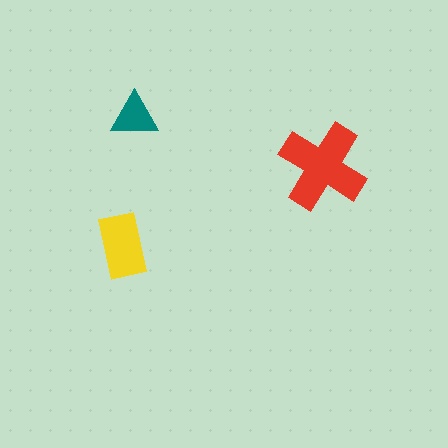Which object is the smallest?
The teal triangle.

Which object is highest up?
The teal triangle is topmost.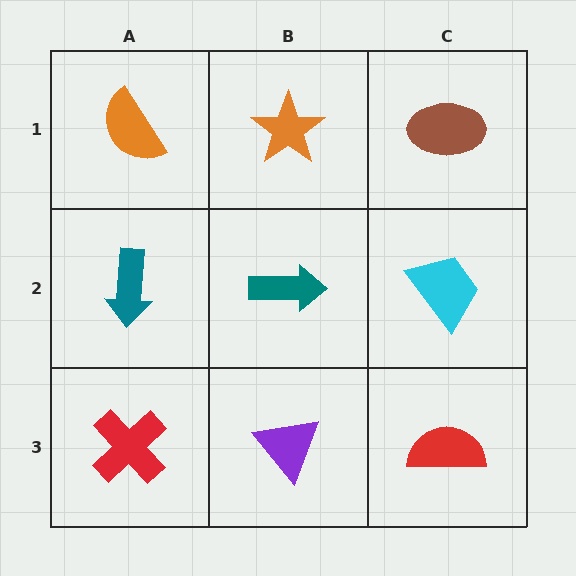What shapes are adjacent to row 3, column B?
A teal arrow (row 2, column B), a red cross (row 3, column A), a red semicircle (row 3, column C).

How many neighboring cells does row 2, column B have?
4.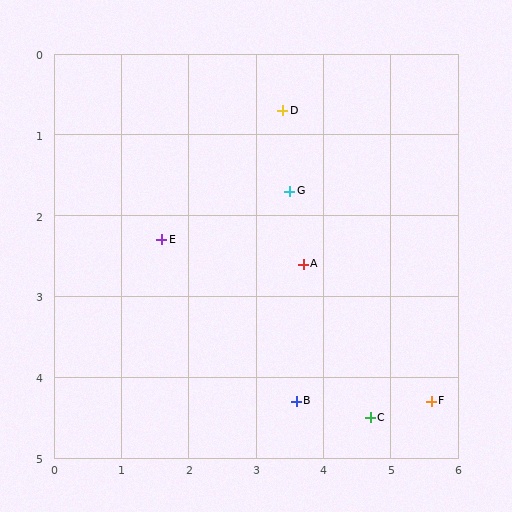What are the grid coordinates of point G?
Point G is at approximately (3.5, 1.7).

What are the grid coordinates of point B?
Point B is at approximately (3.6, 4.3).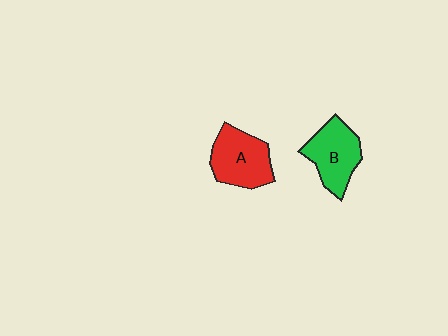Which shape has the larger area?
Shape A (red).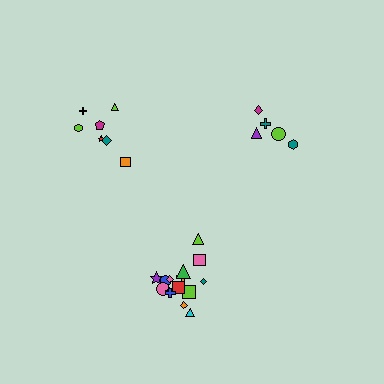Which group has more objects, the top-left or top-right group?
The top-left group.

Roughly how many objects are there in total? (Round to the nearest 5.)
Roughly 25 objects in total.